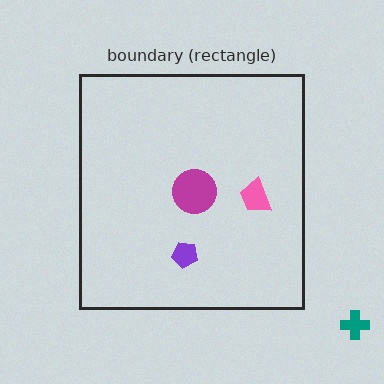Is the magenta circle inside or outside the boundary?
Inside.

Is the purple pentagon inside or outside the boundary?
Inside.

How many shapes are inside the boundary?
3 inside, 1 outside.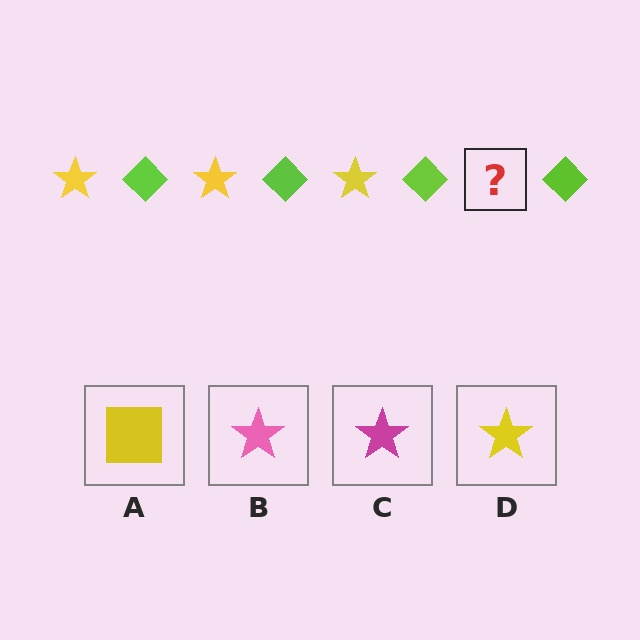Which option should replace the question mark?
Option D.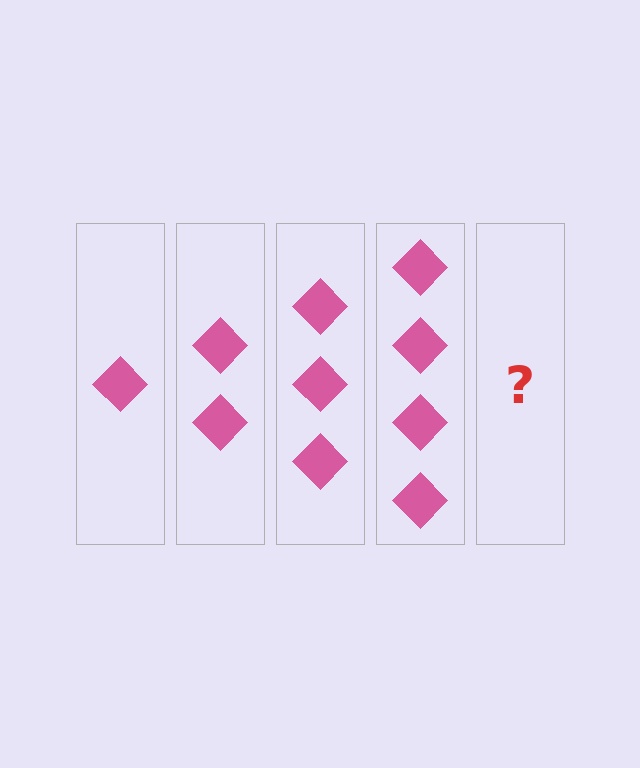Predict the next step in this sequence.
The next step is 5 diamonds.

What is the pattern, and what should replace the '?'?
The pattern is that each step adds one more diamond. The '?' should be 5 diamonds.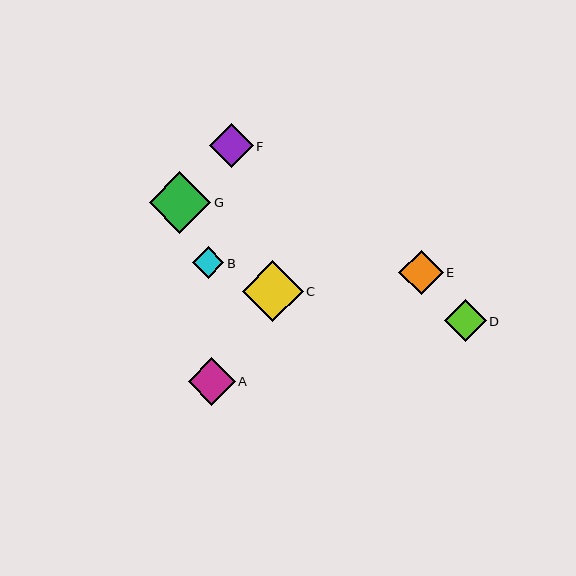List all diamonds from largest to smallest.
From largest to smallest: G, C, A, E, F, D, B.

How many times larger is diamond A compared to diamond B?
Diamond A is approximately 1.5 times the size of diamond B.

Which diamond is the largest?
Diamond G is the largest with a size of approximately 61 pixels.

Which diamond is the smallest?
Diamond B is the smallest with a size of approximately 32 pixels.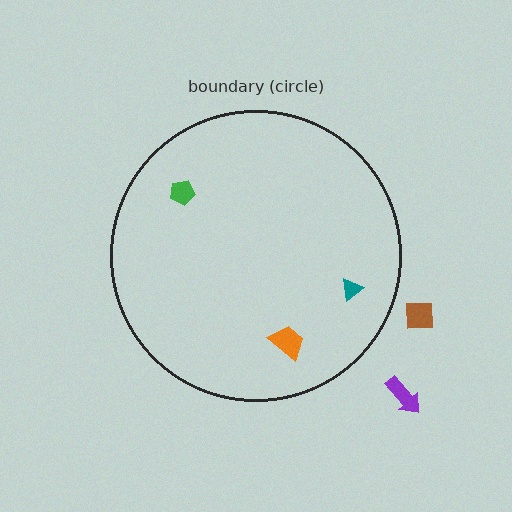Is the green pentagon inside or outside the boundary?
Inside.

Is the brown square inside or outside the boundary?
Outside.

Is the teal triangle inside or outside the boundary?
Inside.